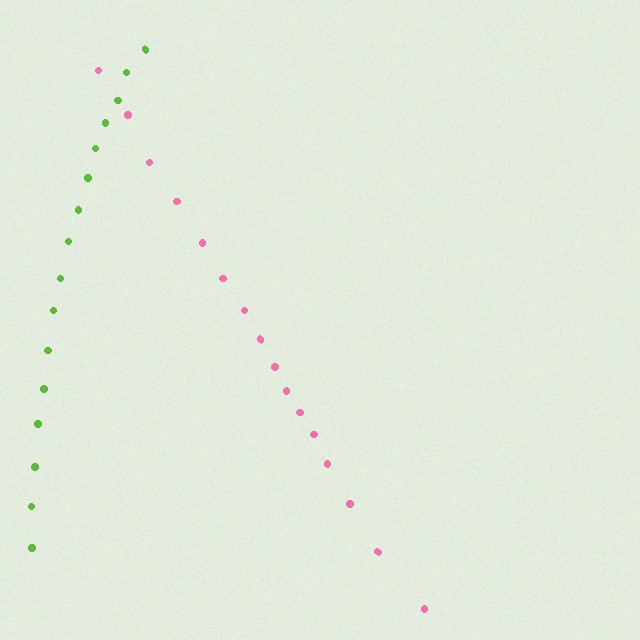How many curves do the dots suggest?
There are 2 distinct paths.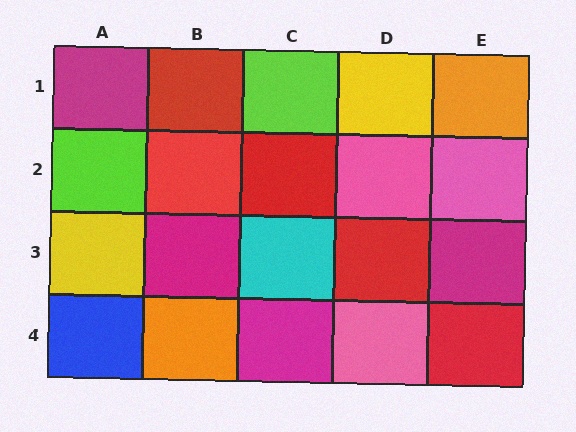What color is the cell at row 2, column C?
Red.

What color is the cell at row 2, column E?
Pink.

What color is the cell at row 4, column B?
Orange.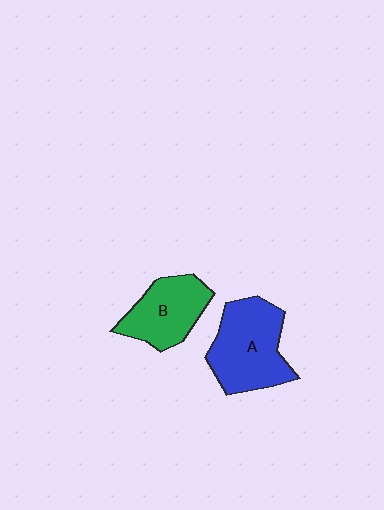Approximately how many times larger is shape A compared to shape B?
Approximately 1.3 times.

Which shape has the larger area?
Shape A (blue).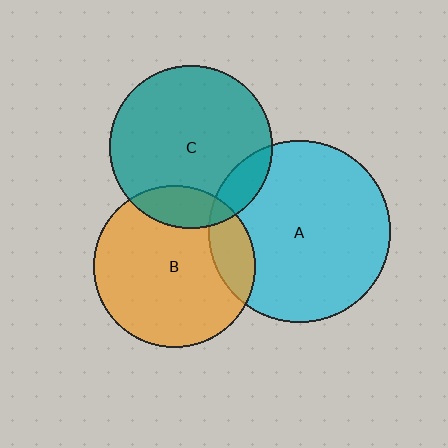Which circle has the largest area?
Circle A (cyan).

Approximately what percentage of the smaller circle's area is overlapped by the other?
Approximately 15%.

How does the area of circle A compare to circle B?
Approximately 1.3 times.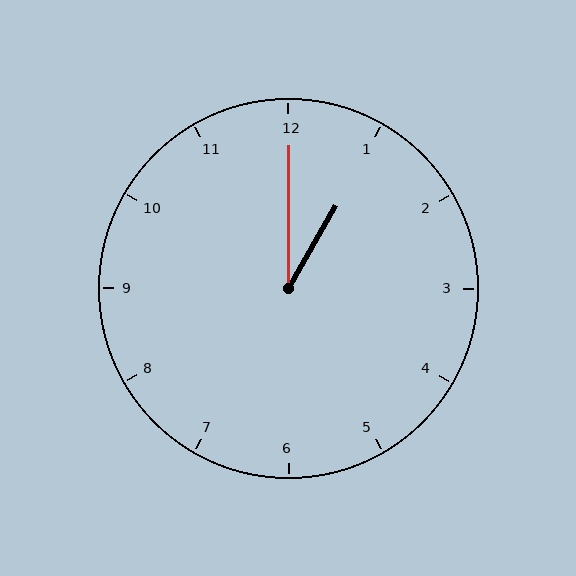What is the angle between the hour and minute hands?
Approximately 30 degrees.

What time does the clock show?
1:00.